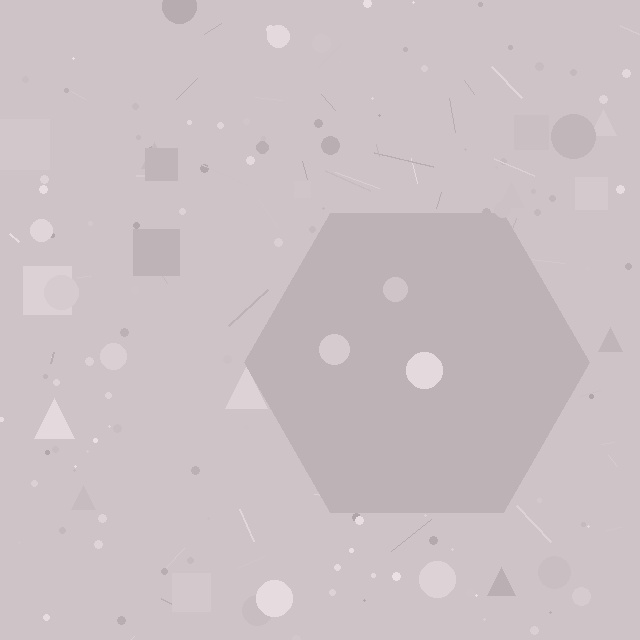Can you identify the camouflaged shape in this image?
The camouflaged shape is a hexagon.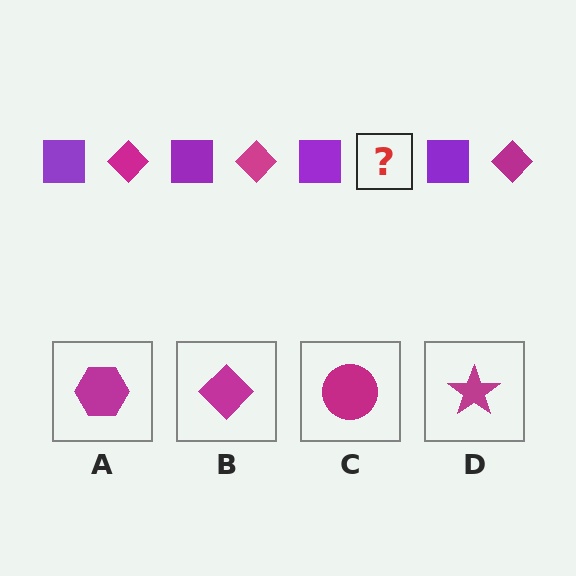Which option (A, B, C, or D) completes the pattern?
B.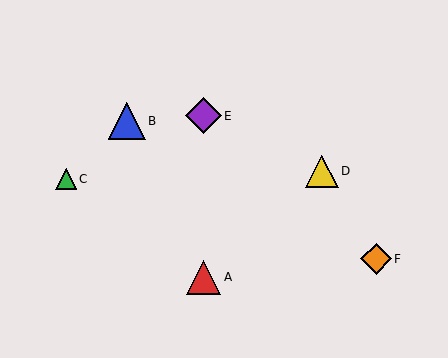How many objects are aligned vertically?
2 objects (A, E) are aligned vertically.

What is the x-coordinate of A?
Object A is at x≈204.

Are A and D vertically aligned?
No, A is at x≈204 and D is at x≈322.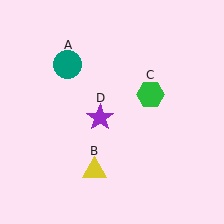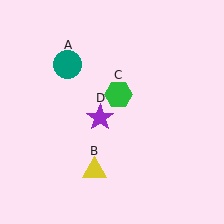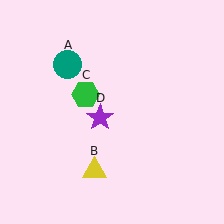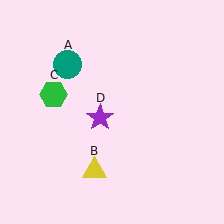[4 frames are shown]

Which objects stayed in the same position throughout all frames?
Teal circle (object A) and yellow triangle (object B) and purple star (object D) remained stationary.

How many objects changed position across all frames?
1 object changed position: green hexagon (object C).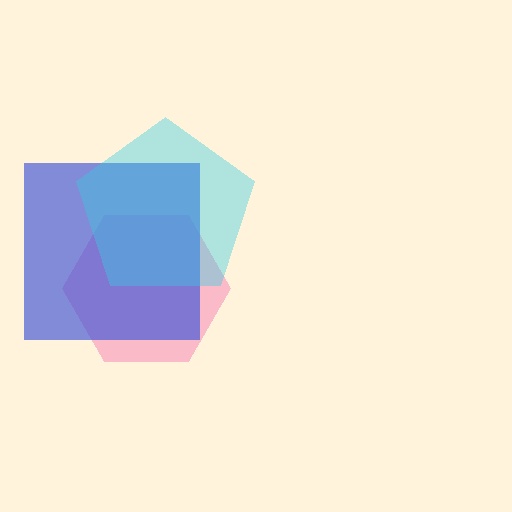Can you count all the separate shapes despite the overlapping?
Yes, there are 3 separate shapes.